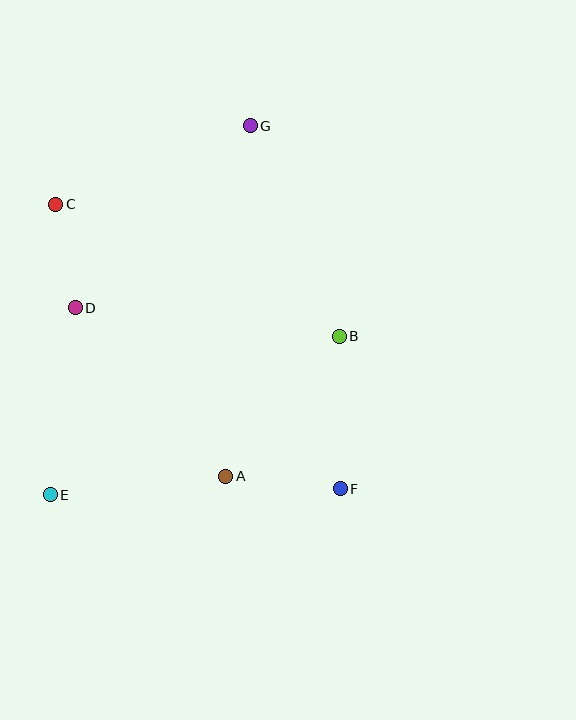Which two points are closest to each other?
Points C and D are closest to each other.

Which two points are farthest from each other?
Points E and G are farthest from each other.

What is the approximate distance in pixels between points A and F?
The distance between A and F is approximately 115 pixels.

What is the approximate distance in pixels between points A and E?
The distance between A and E is approximately 177 pixels.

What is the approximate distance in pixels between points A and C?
The distance between A and C is approximately 321 pixels.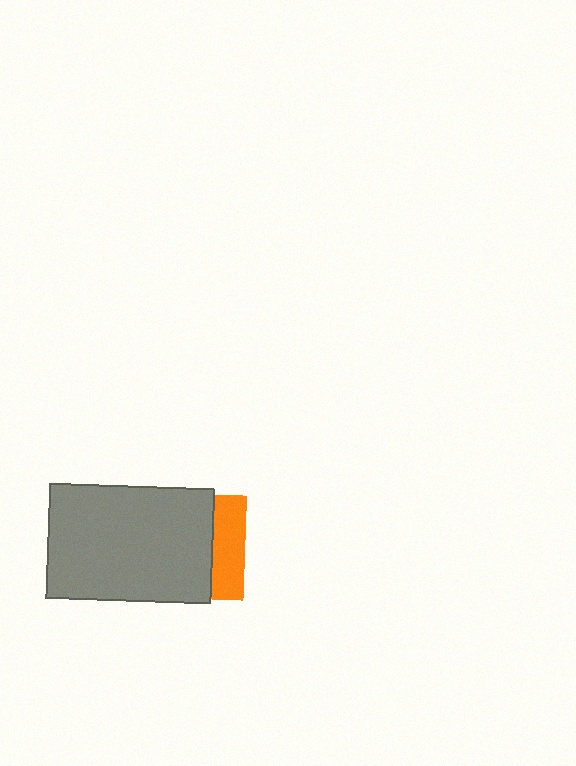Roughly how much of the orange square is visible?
A small part of it is visible (roughly 30%).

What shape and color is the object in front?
The object in front is a gray rectangle.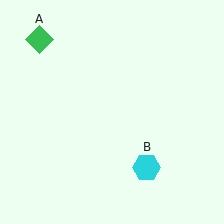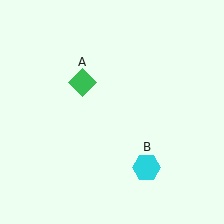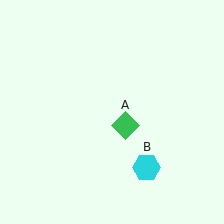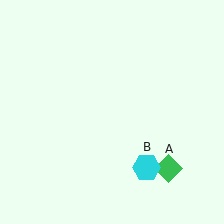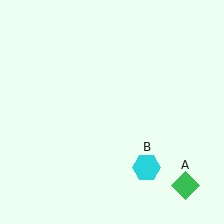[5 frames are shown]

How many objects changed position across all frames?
1 object changed position: green diamond (object A).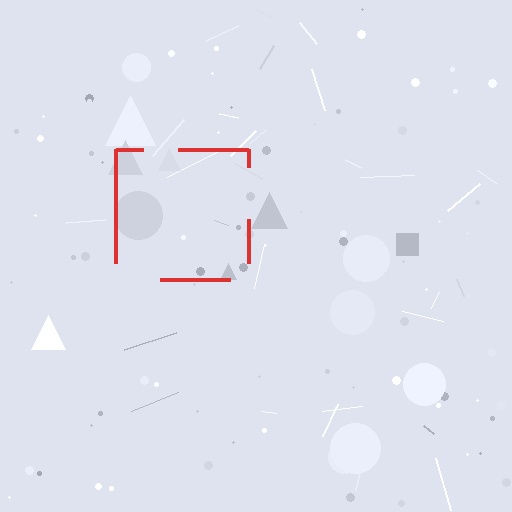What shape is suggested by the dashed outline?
The dashed outline suggests a square.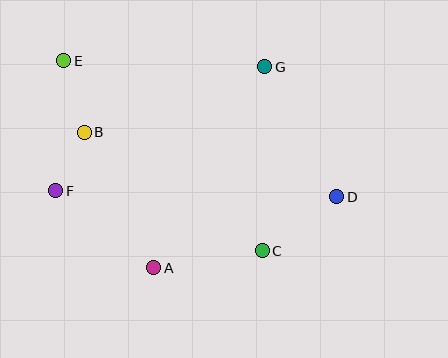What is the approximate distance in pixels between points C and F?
The distance between C and F is approximately 215 pixels.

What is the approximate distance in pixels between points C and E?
The distance between C and E is approximately 275 pixels.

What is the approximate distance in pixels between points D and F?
The distance between D and F is approximately 281 pixels.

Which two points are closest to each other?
Points B and F are closest to each other.